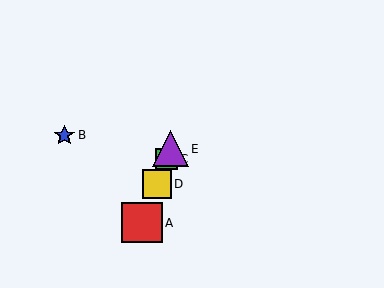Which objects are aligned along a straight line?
Objects A, C, D, E are aligned along a straight line.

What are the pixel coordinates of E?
Object E is at (170, 149).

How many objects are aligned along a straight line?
4 objects (A, C, D, E) are aligned along a straight line.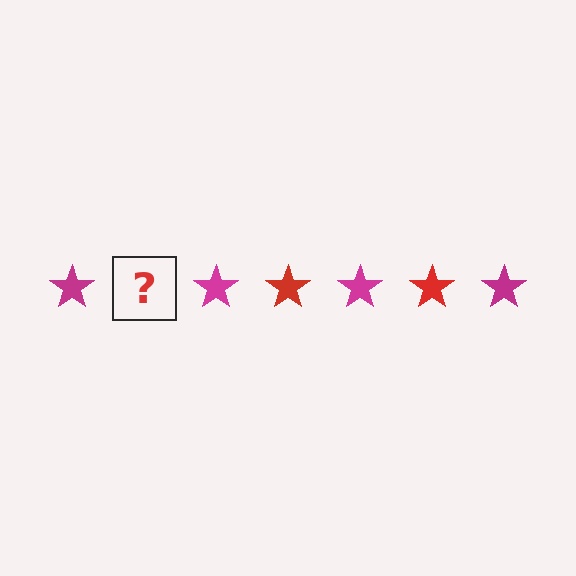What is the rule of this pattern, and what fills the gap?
The rule is that the pattern cycles through magenta, red stars. The gap should be filled with a red star.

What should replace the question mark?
The question mark should be replaced with a red star.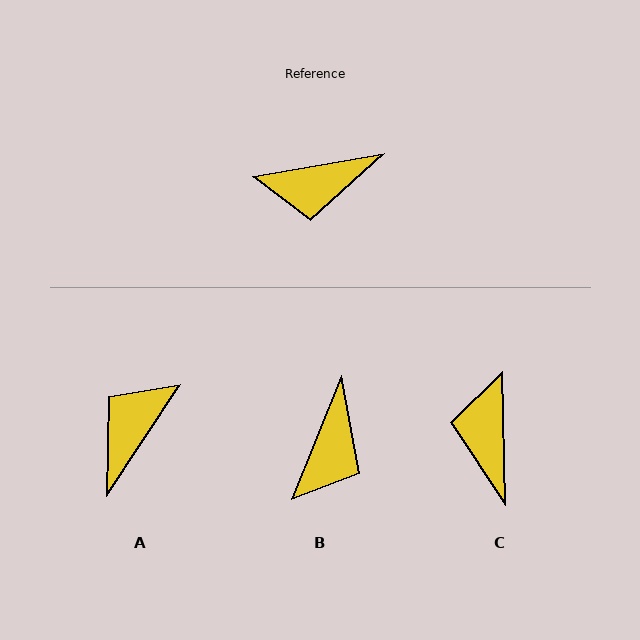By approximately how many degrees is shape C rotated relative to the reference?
Approximately 99 degrees clockwise.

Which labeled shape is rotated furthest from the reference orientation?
A, about 133 degrees away.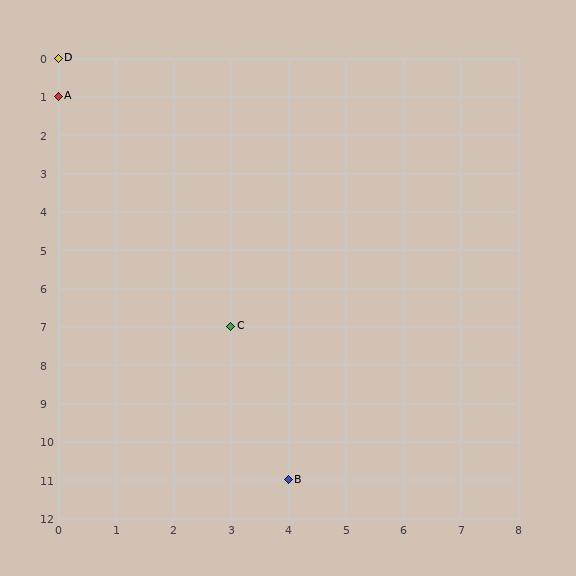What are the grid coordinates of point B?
Point B is at grid coordinates (4, 11).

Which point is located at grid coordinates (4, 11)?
Point B is at (4, 11).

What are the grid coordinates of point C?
Point C is at grid coordinates (3, 7).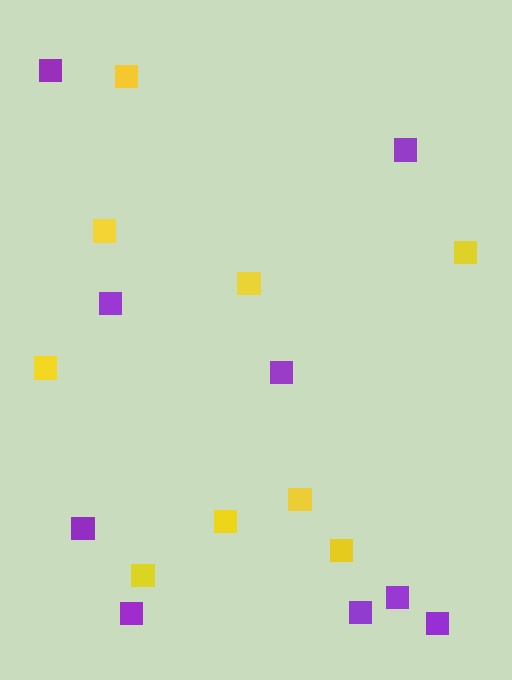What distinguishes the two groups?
There are 2 groups: one group of yellow squares (9) and one group of purple squares (9).